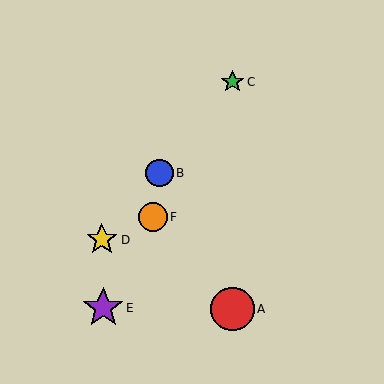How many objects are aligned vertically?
2 objects (A, C) are aligned vertically.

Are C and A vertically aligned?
Yes, both are at x≈233.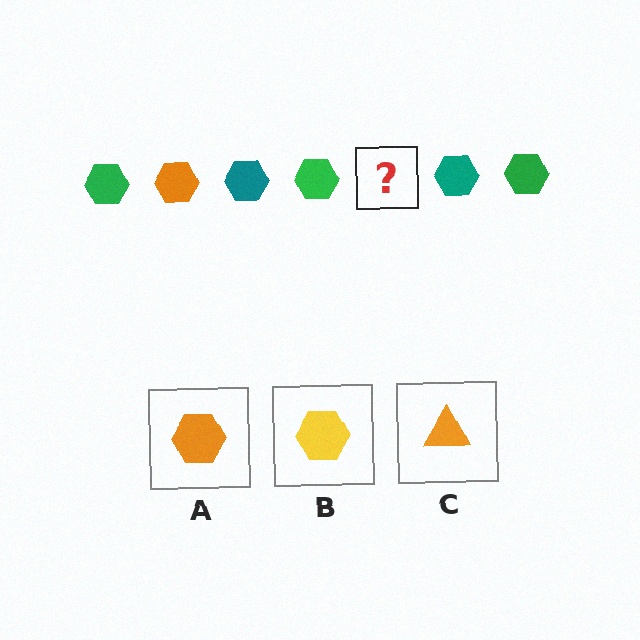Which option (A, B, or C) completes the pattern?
A.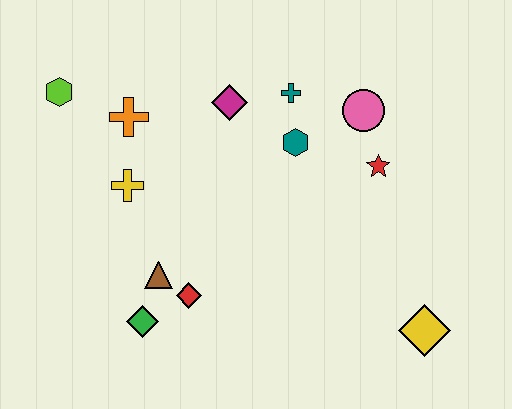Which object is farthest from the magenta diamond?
The yellow diamond is farthest from the magenta diamond.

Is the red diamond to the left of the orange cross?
No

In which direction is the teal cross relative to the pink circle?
The teal cross is to the left of the pink circle.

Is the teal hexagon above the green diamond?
Yes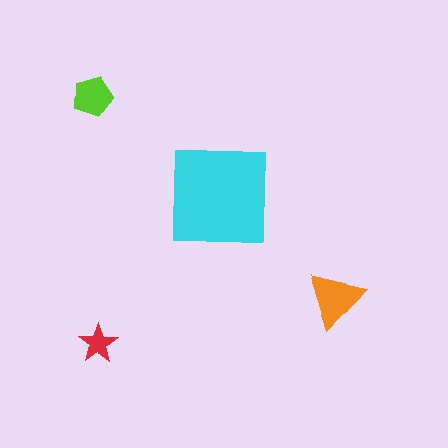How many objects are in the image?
There are 4 objects in the image.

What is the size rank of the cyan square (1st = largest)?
1st.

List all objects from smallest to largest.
The red star, the lime pentagon, the orange triangle, the cyan square.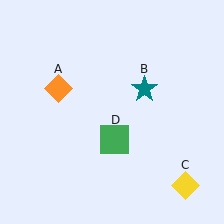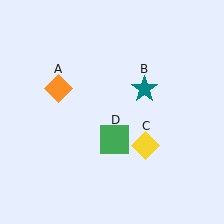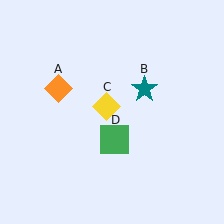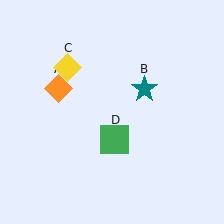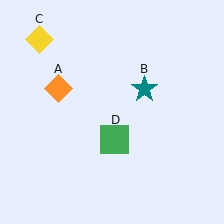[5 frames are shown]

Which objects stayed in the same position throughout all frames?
Orange diamond (object A) and teal star (object B) and green square (object D) remained stationary.